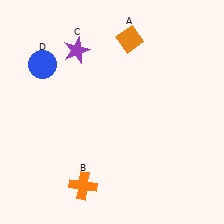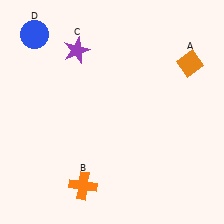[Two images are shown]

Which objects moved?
The objects that moved are: the orange diamond (A), the blue circle (D).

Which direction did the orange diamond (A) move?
The orange diamond (A) moved right.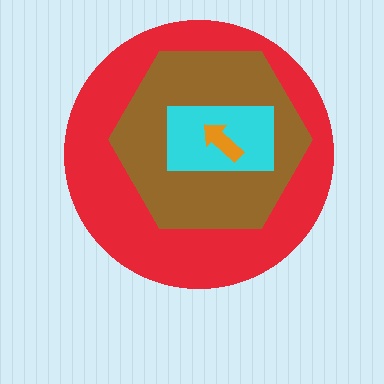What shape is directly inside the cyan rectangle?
The orange arrow.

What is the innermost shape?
The orange arrow.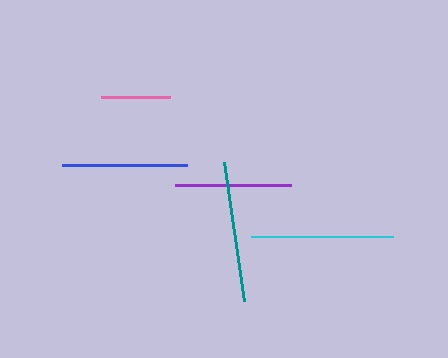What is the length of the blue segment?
The blue segment is approximately 126 pixels long.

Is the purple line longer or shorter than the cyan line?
The cyan line is longer than the purple line.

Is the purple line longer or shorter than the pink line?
The purple line is longer than the pink line.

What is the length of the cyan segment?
The cyan segment is approximately 143 pixels long.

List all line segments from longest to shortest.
From longest to shortest: cyan, teal, blue, purple, pink.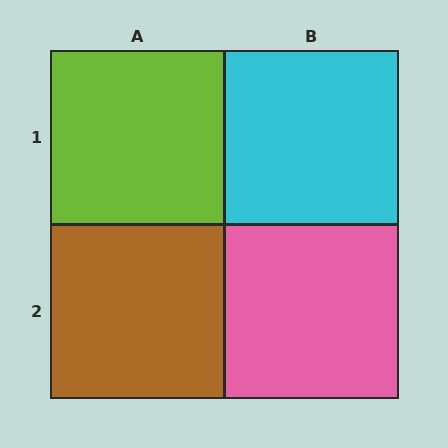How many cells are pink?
1 cell is pink.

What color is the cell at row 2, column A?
Brown.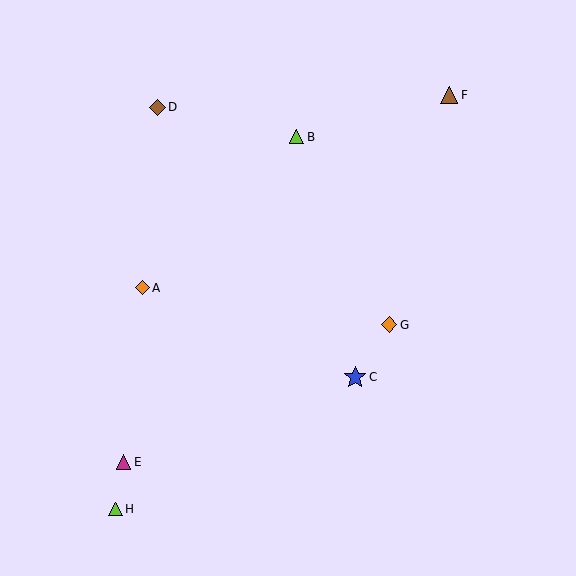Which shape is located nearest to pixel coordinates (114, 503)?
The lime triangle (labeled H) at (116, 509) is nearest to that location.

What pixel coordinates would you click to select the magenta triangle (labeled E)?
Click at (123, 462) to select the magenta triangle E.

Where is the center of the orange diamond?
The center of the orange diamond is at (142, 288).